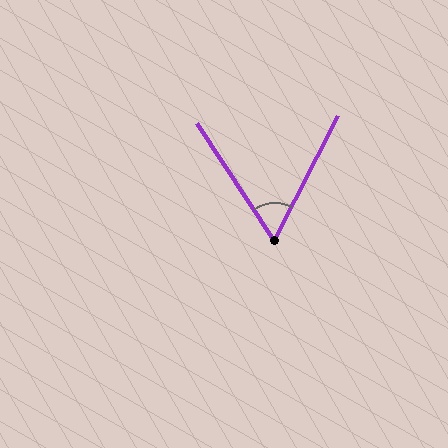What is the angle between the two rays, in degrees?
Approximately 61 degrees.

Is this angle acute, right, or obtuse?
It is acute.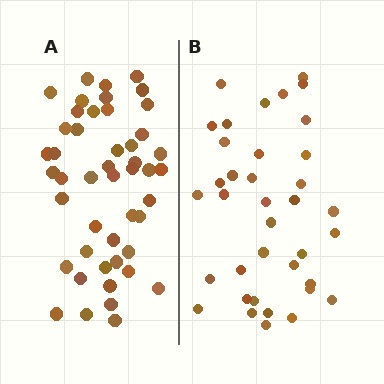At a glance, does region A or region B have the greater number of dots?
Region A (the left region) has more dots.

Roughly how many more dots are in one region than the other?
Region A has roughly 10 or so more dots than region B.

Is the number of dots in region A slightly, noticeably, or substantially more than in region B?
Region A has noticeably more, but not dramatically so. The ratio is roughly 1.3 to 1.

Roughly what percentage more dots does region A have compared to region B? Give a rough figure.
About 25% more.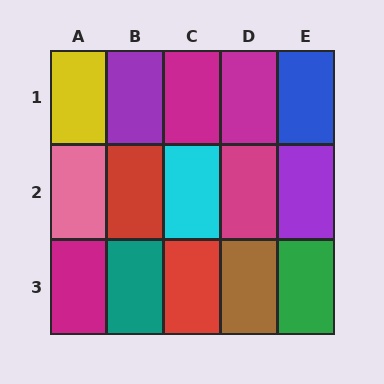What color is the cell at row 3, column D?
Brown.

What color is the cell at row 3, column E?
Green.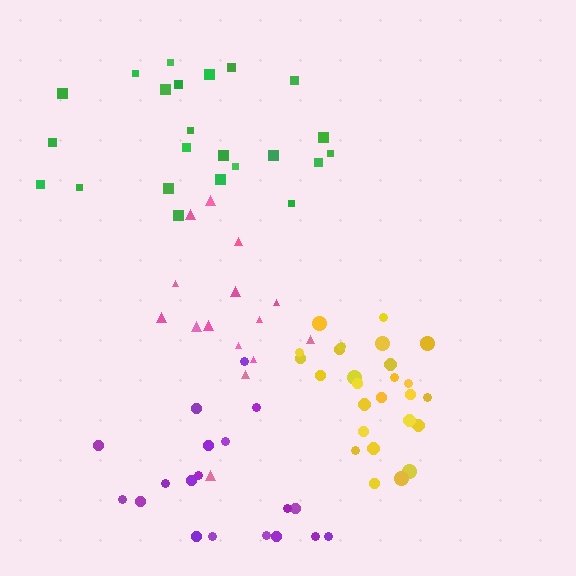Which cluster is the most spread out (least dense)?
Purple.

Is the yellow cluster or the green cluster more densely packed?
Yellow.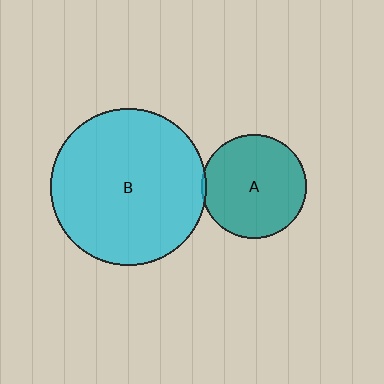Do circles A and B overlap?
Yes.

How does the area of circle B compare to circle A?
Approximately 2.2 times.